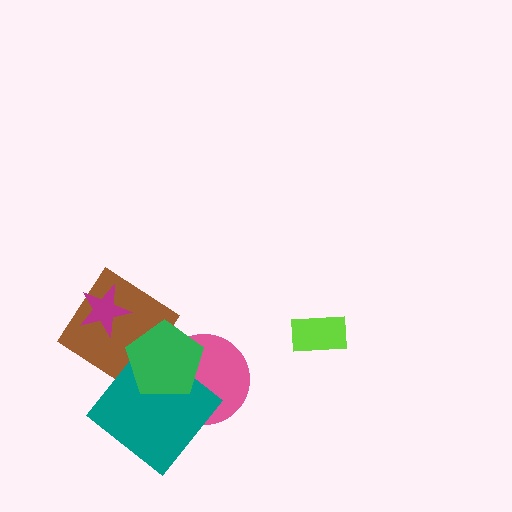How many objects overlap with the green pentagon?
3 objects overlap with the green pentagon.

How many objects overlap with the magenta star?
1 object overlaps with the magenta star.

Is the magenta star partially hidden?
No, no other shape covers it.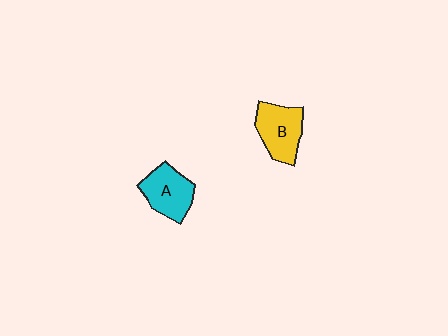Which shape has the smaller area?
Shape A (cyan).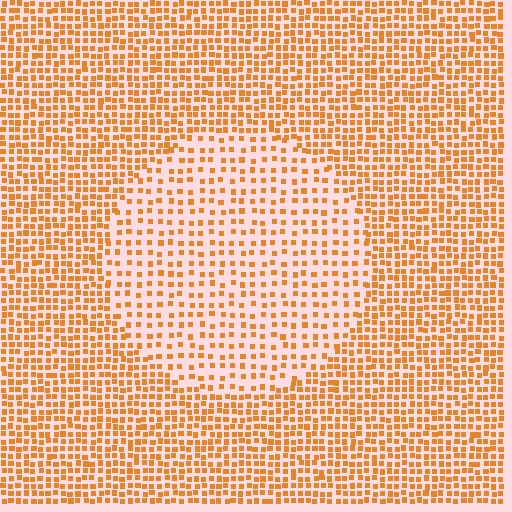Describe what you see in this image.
The image contains small orange elements arranged at two different densities. A circle-shaped region is visible where the elements are less densely packed than the surrounding area.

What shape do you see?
I see a circle.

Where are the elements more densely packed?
The elements are more densely packed outside the circle boundary.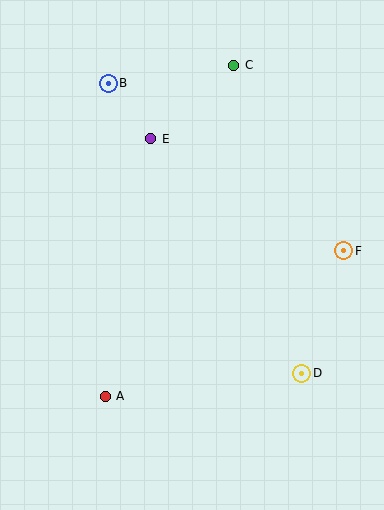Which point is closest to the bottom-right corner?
Point D is closest to the bottom-right corner.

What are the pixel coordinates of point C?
Point C is at (234, 65).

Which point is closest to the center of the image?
Point E at (151, 139) is closest to the center.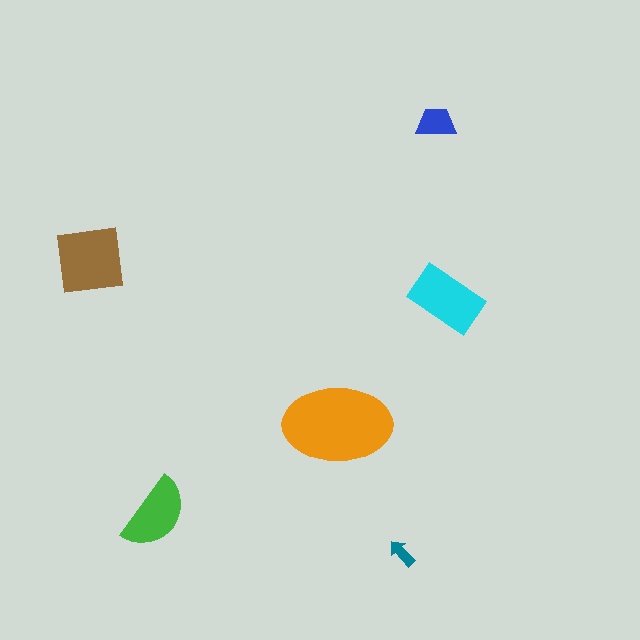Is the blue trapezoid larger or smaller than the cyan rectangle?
Smaller.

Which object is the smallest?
The teal arrow.